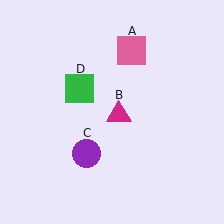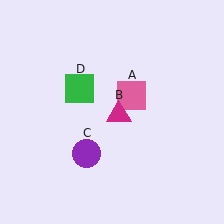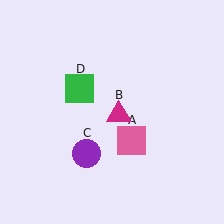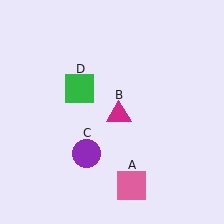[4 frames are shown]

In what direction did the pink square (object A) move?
The pink square (object A) moved down.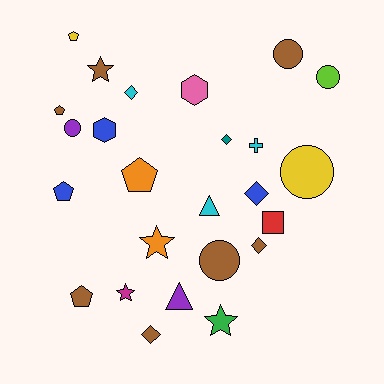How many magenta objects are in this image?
There is 1 magenta object.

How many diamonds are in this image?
There are 5 diamonds.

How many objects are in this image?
There are 25 objects.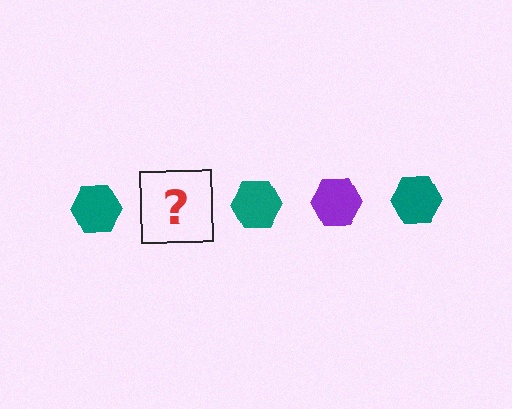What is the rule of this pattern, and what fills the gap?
The rule is that the pattern cycles through teal, purple hexagons. The gap should be filled with a purple hexagon.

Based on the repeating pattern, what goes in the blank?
The blank should be a purple hexagon.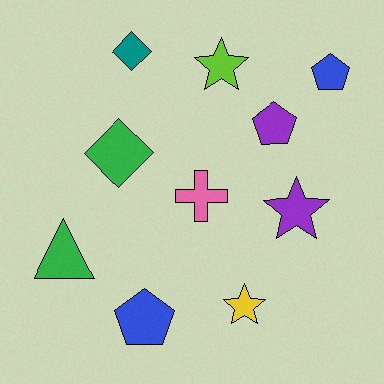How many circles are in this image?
There are no circles.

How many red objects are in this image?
There are no red objects.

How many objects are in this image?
There are 10 objects.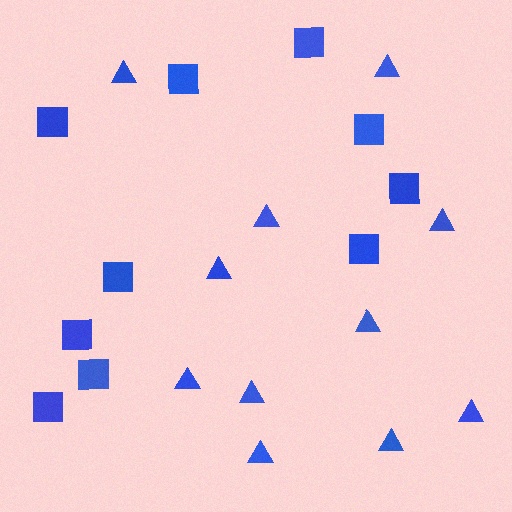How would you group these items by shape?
There are 2 groups: one group of squares (10) and one group of triangles (11).